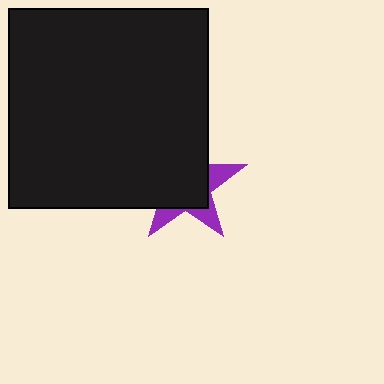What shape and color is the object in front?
The object in front is a black square.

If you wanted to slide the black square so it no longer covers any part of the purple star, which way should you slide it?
Slide it toward the upper-left — that is the most direct way to separate the two shapes.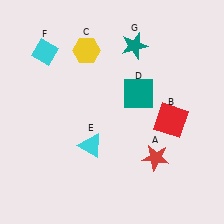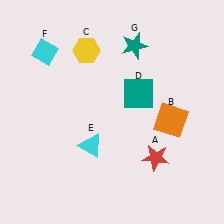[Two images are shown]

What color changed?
The square (B) changed from red in Image 1 to orange in Image 2.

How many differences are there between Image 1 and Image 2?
There is 1 difference between the two images.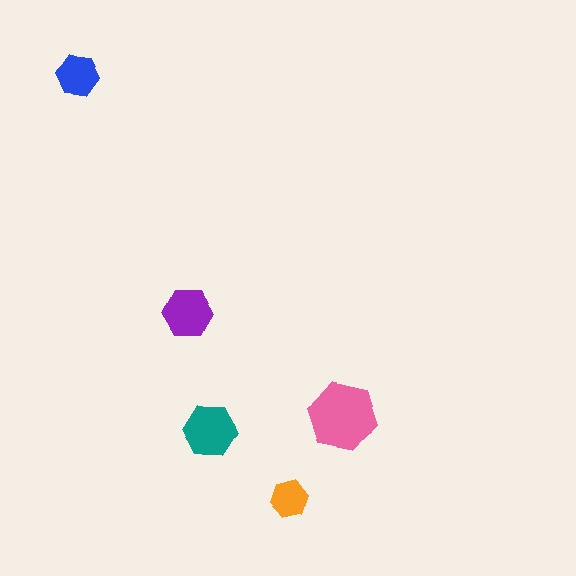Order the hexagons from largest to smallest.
the pink one, the teal one, the purple one, the blue one, the orange one.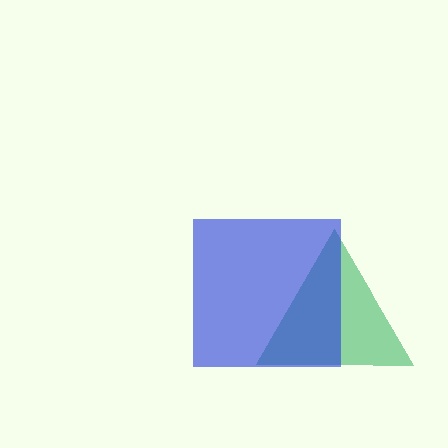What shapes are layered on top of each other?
The layered shapes are: a green triangle, a blue square.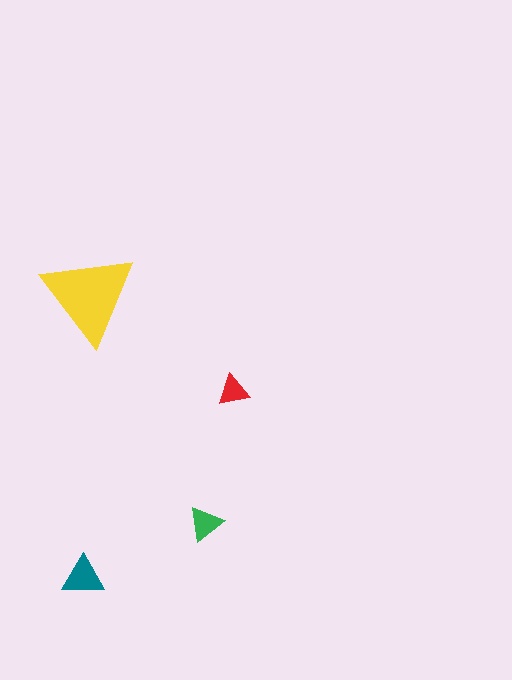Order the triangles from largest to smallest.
the yellow one, the teal one, the green one, the red one.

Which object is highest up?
The yellow triangle is topmost.